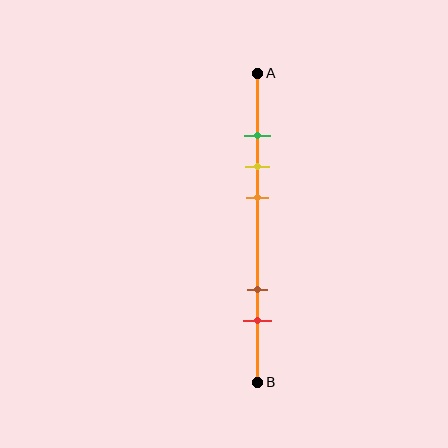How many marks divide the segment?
There are 5 marks dividing the segment.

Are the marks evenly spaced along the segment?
No, the marks are not evenly spaced.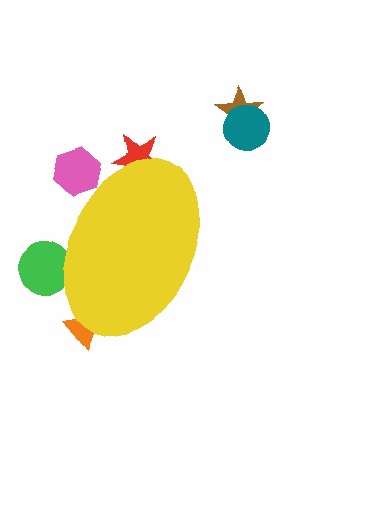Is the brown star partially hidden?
No, the brown star is fully visible.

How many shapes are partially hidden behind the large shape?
4 shapes are partially hidden.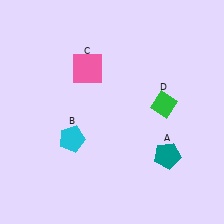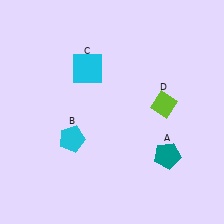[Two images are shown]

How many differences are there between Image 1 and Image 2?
There are 2 differences between the two images.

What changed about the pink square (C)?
In Image 1, C is pink. In Image 2, it changed to cyan.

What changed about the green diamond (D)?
In Image 1, D is green. In Image 2, it changed to lime.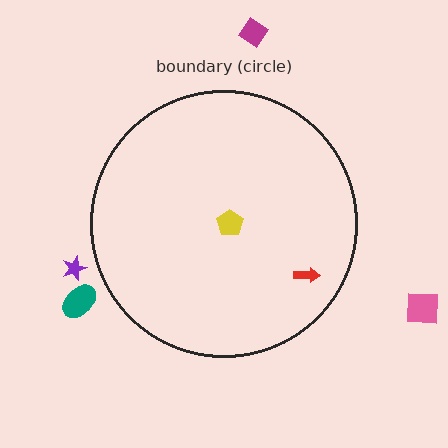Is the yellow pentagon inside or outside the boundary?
Inside.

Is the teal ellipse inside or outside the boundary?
Outside.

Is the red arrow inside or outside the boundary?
Inside.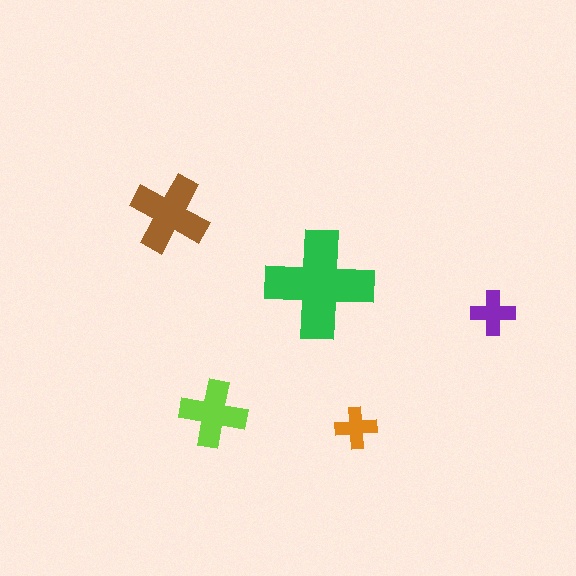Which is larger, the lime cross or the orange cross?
The lime one.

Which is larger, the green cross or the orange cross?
The green one.